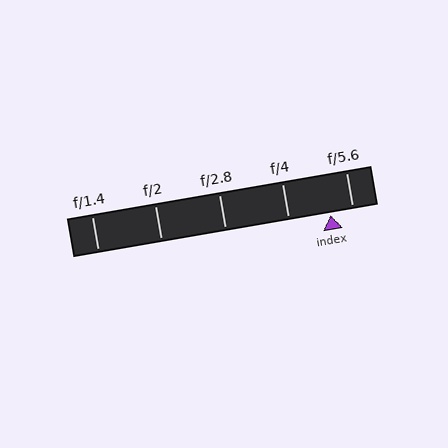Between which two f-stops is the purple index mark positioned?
The index mark is between f/4 and f/5.6.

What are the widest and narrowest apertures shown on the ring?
The widest aperture shown is f/1.4 and the narrowest is f/5.6.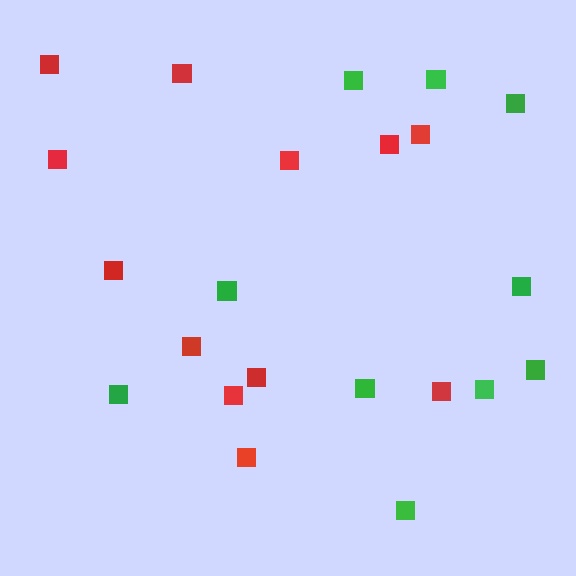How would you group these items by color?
There are 2 groups: one group of green squares (10) and one group of red squares (12).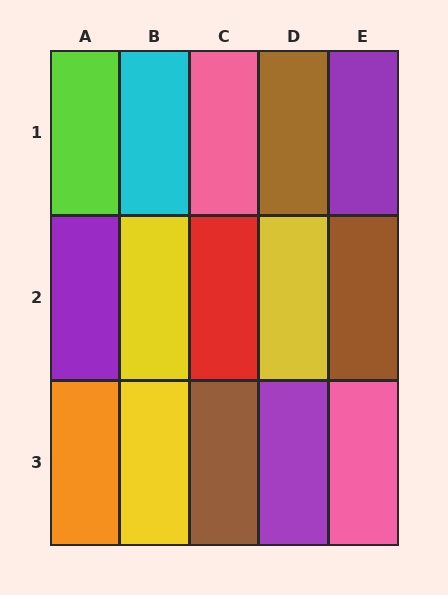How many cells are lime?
1 cell is lime.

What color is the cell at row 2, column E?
Brown.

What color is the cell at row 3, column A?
Orange.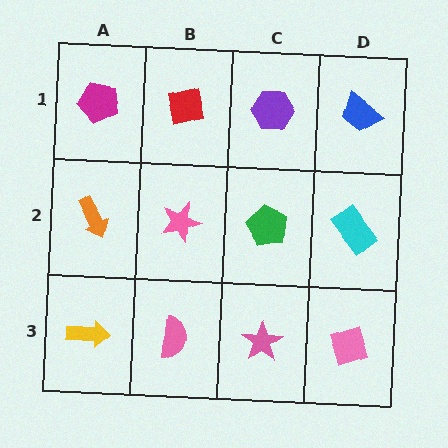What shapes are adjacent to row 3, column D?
A cyan rectangle (row 2, column D), a pink star (row 3, column C).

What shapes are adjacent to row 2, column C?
A purple hexagon (row 1, column C), a pink star (row 3, column C), a pink star (row 2, column B), a cyan rectangle (row 2, column D).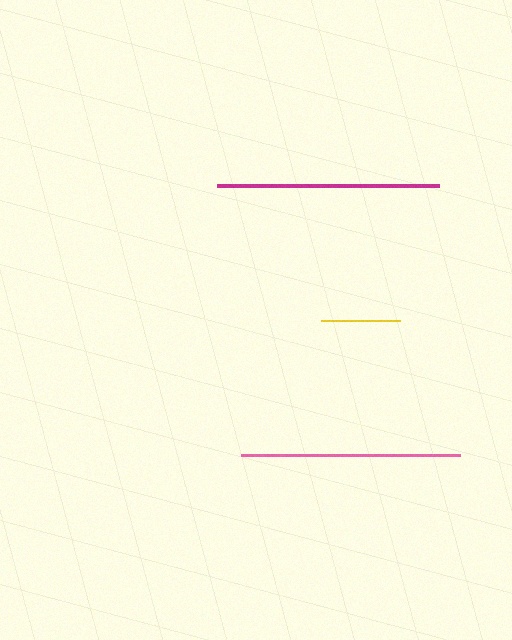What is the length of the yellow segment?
The yellow segment is approximately 78 pixels long.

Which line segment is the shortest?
The yellow line is the shortest at approximately 78 pixels.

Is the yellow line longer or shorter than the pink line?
The pink line is longer than the yellow line.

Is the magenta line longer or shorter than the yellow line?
The magenta line is longer than the yellow line.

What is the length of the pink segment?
The pink segment is approximately 219 pixels long.